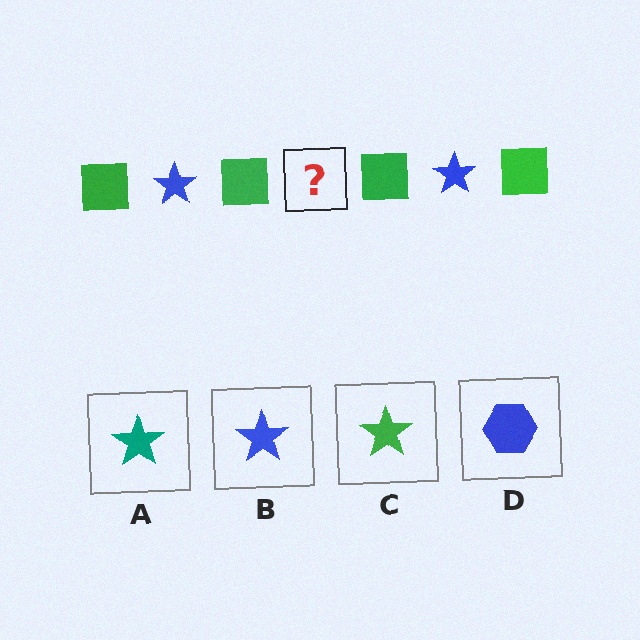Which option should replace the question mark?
Option B.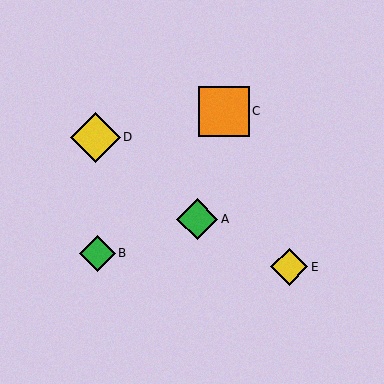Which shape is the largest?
The orange square (labeled C) is the largest.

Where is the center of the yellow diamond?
The center of the yellow diamond is at (289, 267).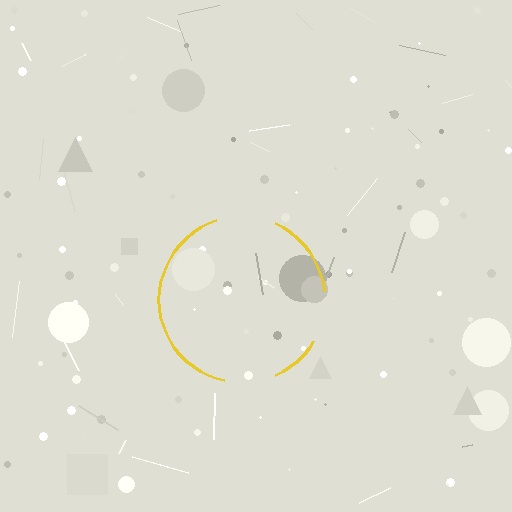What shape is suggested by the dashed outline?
The dashed outline suggests a circle.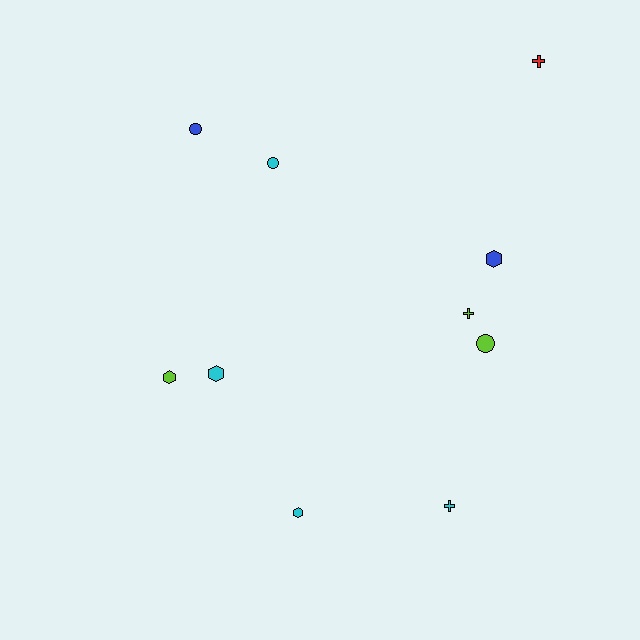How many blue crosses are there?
There are no blue crosses.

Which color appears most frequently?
Cyan, with 4 objects.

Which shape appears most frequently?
Hexagon, with 4 objects.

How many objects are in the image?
There are 10 objects.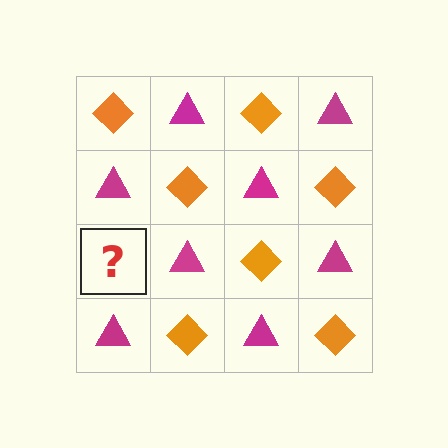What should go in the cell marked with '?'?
The missing cell should contain an orange diamond.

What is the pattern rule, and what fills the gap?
The rule is that it alternates orange diamond and magenta triangle in a checkerboard pattern. The gap should be filled with an orange diamond.